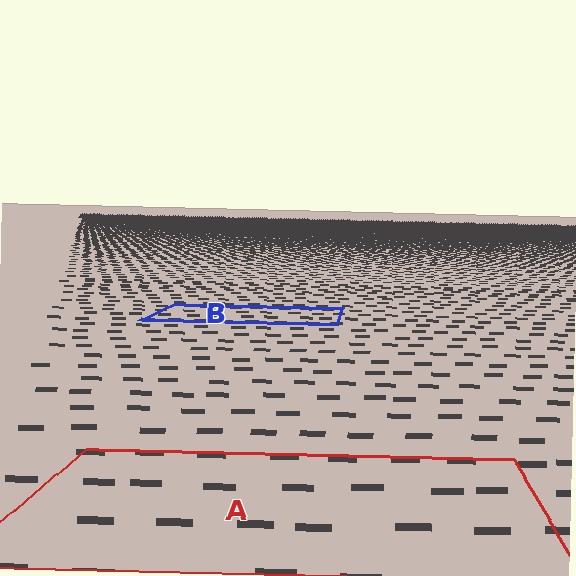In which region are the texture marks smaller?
The texture marks are smaller in region B, because it is farther away.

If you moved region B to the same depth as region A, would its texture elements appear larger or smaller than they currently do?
They would appear larger. At a closer depth, the same texture elements are projected at a bigger on-screen size.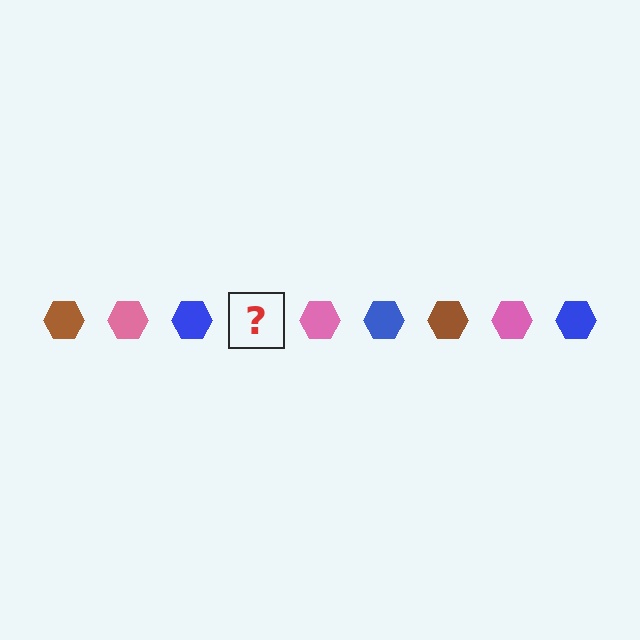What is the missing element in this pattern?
The missing element is a brown hexagon.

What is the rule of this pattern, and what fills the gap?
The rule is that the pattern cycles through brown, pink, blue hexagons. The gap should be filled with a brown hexagon.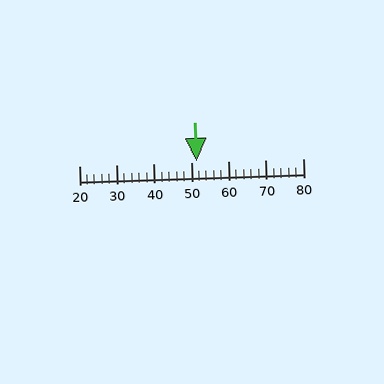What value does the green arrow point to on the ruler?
The green arrow points to approximately 51.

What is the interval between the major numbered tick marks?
The major tick marks are spaced 10 units apart.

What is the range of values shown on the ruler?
The ruler shows values from 20 to 80.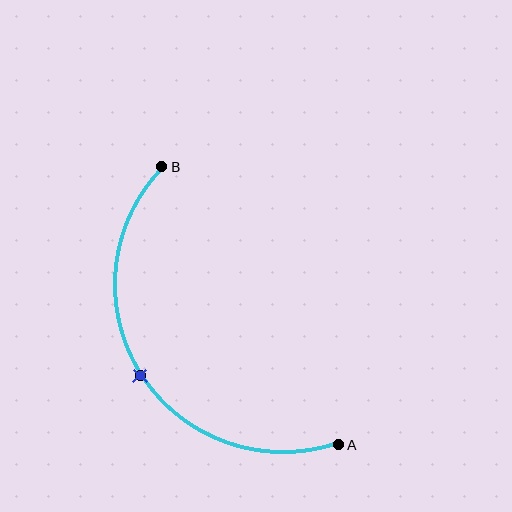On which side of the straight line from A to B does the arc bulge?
The arc bulges to the left of the straight line connecting A and B.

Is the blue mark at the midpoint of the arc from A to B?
Yes. The blue mark lies on the arc at equal arc-length from both A and B — it is the arc midpoint.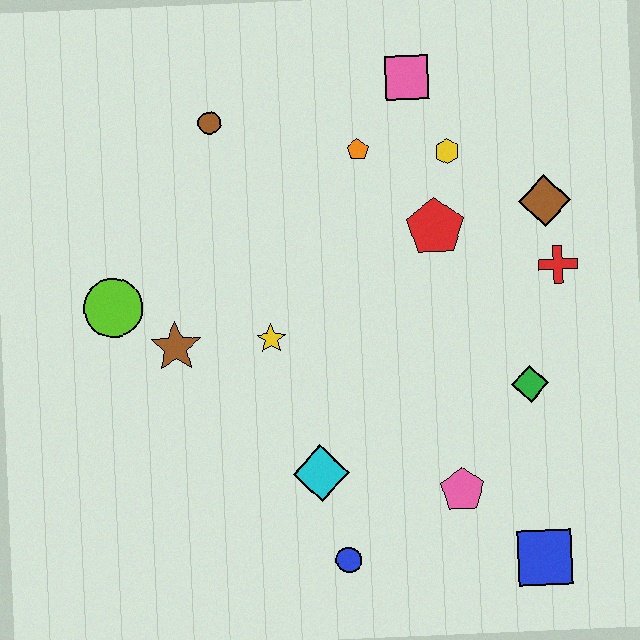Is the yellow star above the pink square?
No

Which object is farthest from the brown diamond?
The lime circle is farthest from the brown diamond.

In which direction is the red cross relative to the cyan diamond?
The red cross is to the right of the cyan diamond.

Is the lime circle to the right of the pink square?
No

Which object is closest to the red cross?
The brown diamond is closest to the red cross.